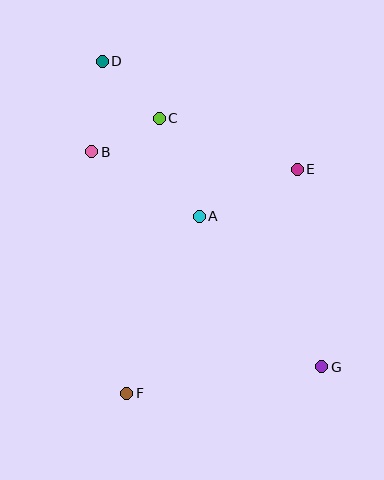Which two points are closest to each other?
Points B and C are closest to each other.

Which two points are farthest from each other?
Points D and G are farthest from each other.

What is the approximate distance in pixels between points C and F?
The distance between C and F is approximately 277 pixels.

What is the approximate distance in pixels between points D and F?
The distance between D and F is approximately 333 pixels.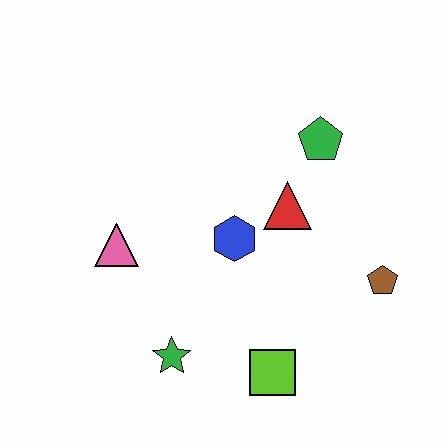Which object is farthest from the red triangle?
The green star is farthest from the red triangle.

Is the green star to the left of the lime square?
Yes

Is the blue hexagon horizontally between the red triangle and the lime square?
No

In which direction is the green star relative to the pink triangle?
The green star is below the pink triangle.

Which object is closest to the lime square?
The green star is closest to the lime square.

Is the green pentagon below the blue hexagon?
No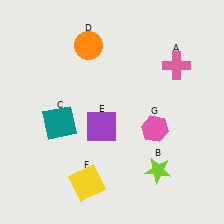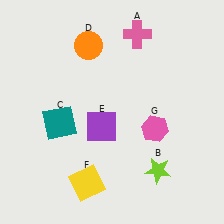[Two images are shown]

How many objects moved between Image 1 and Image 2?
1 object moved between the two images.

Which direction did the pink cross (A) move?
The pink cross (A) moved left.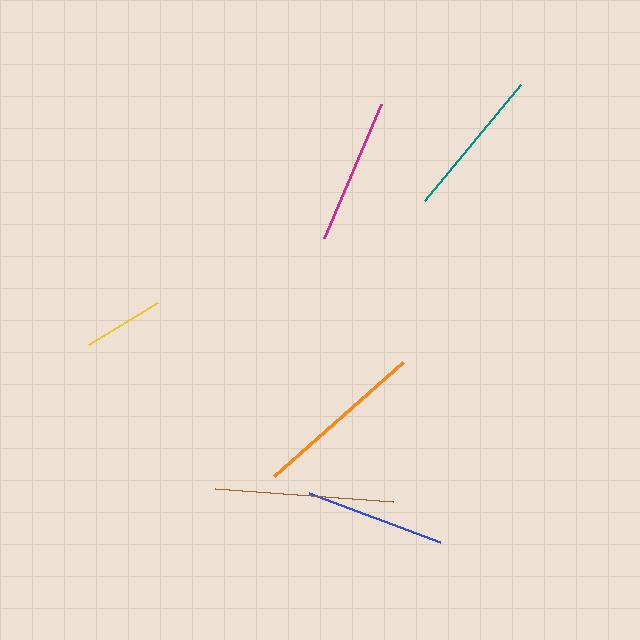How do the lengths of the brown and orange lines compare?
The brown and orange lines are approximately the same length.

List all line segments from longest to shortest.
From longest to shortest: brown, orange, teal, magenta, blue, yellow.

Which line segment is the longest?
The brown line is the longest at approximately 178 pixels.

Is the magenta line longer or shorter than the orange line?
The orange line is longer than the magenta line.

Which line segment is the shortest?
The yellow line is the shortest at approximately 81 pixels.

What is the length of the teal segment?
The teal segment is approximately 151 pixels long.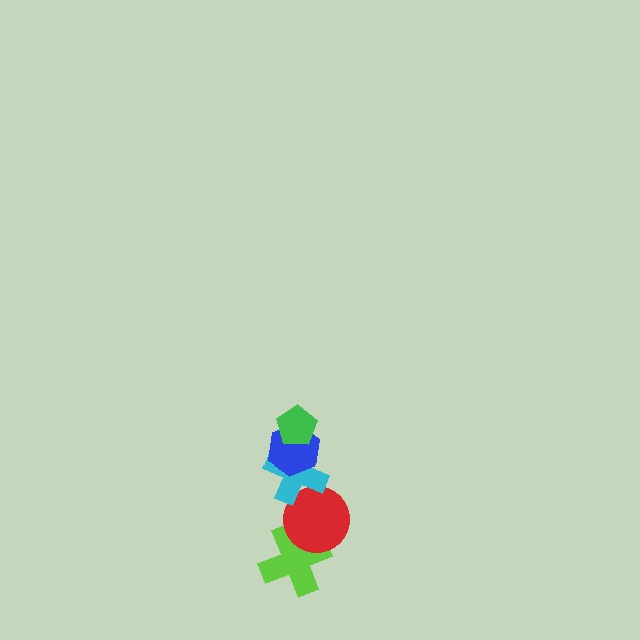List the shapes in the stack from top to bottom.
From top to bottom: the green pentagon, the blue hexagon, the cyan cross, the red circle, the lime cross.